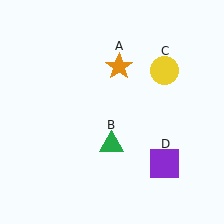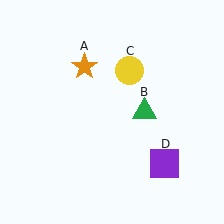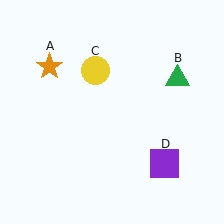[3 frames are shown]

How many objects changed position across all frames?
3 objects changed position: orange star (object A), green triangle (object B), yellow circle (object C).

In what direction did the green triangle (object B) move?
The green triangle (object B) moved up and to the right.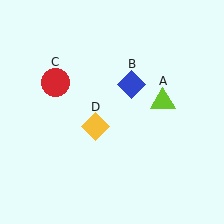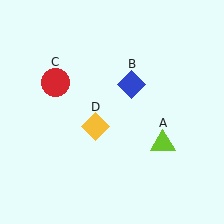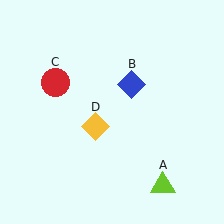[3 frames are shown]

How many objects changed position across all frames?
1 object changed position: lime triangle (object A).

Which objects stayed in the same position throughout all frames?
Blue diamond (object B) and red circle (object C) and yellow diamond (object D) remained stationary.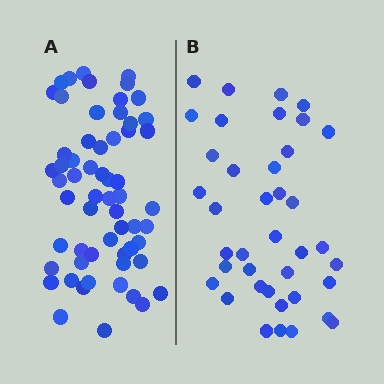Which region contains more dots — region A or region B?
Region A (the left region) has more dots.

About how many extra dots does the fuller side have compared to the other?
Region A has approximately 20 more dots than region B.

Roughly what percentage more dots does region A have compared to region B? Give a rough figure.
About 55% more.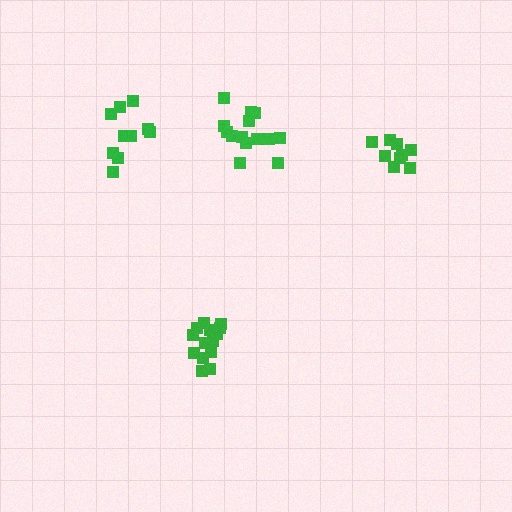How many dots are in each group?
Group 1: 14 dots, Group 2: 14 dots, Group 3: 9 dots, Group 4: 10 dots (47 total).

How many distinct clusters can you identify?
There are 4 distinct clusters.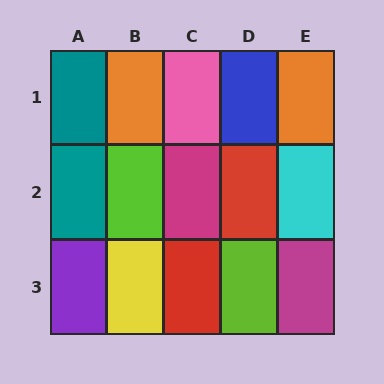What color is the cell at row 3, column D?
Lime.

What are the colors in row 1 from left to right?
Teal, orange, pink, blue, orange.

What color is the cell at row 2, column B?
Lime.